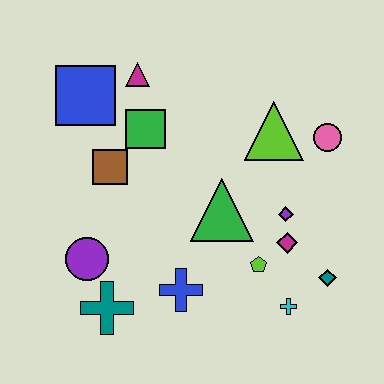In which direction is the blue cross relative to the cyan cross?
The blue cross is to the left of the cyan cross.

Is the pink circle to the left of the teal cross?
No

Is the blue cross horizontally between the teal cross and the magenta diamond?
Yes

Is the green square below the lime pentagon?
No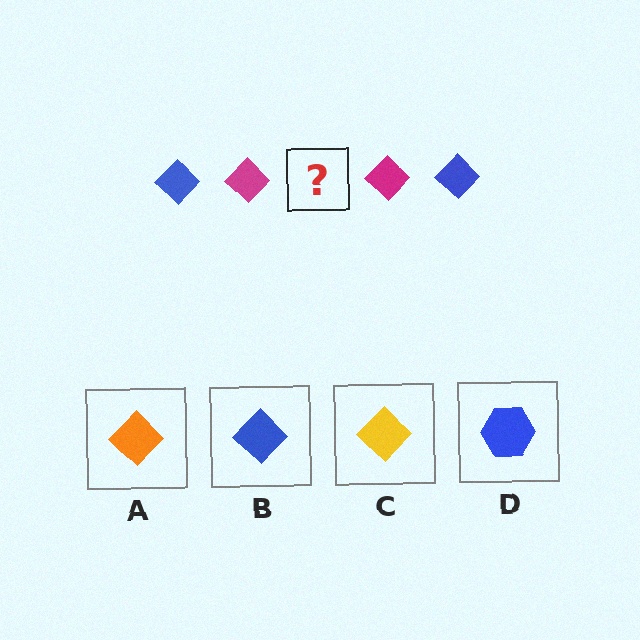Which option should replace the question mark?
Option B.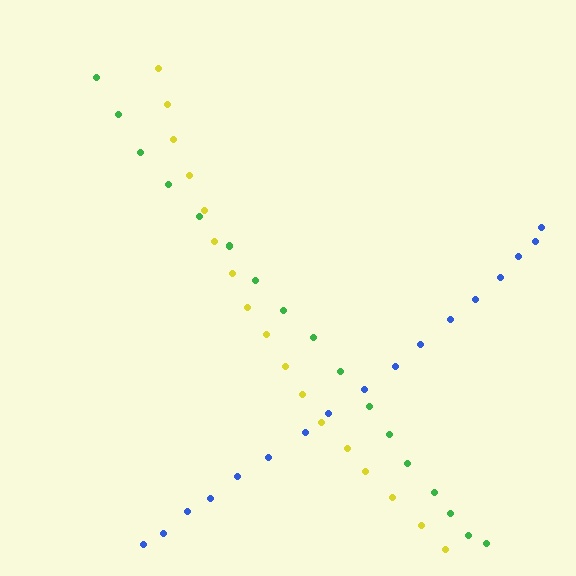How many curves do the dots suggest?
There are 3 distinct paths.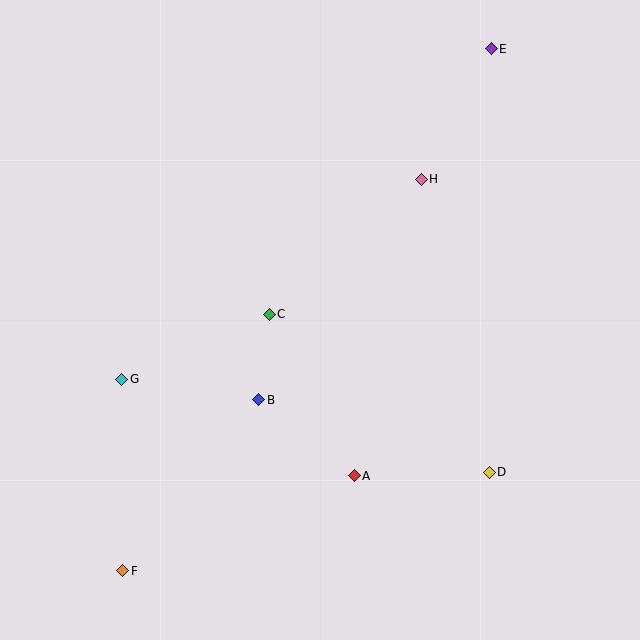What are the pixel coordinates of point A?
Point A is at (354, 476).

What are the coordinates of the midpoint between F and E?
The midpoint between F and E is at (307, 310).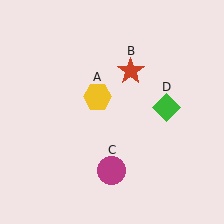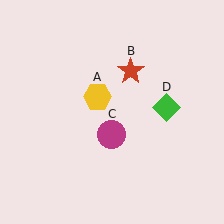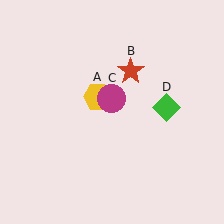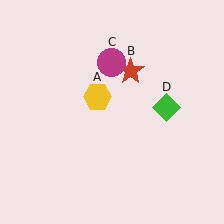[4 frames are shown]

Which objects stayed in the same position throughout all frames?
Yellow hexagon (object A) and red star (object B) and green diamond (object D) remained stationary.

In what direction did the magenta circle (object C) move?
The magenta circle (object C) moved up.